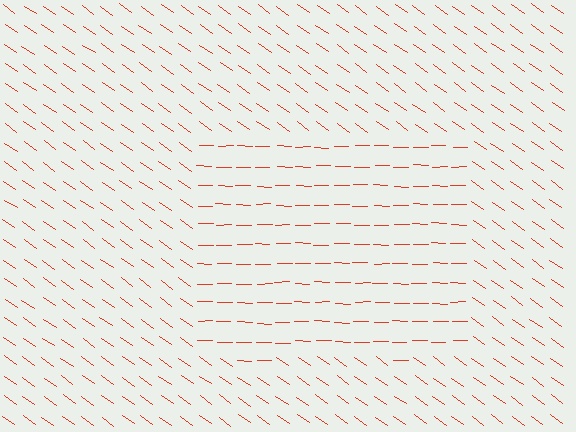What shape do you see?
I see a rectangle.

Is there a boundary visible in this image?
Yes, there is a texture boundary formed by a change in line orientation.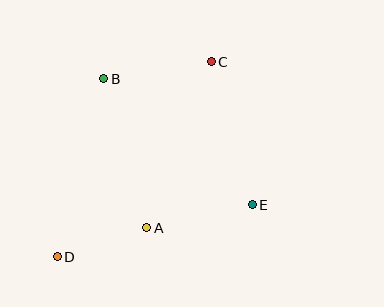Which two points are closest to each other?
Points A and D are closest to each other.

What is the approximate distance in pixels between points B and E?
The distance between B and E is approximately 195 pixels.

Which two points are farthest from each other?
Points C and D are farthest from each other.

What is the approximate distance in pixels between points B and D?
The distance between B and D is approximately 184 pixels.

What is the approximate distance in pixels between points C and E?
The distance between C and E is approximately 149 pixels.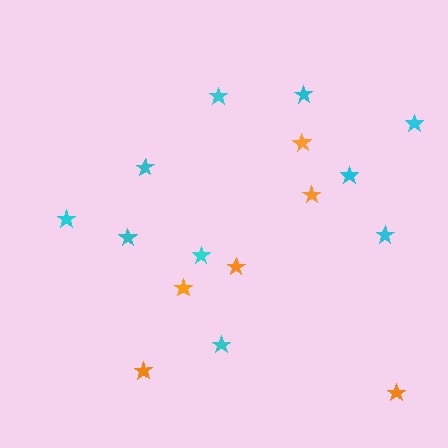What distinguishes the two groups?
There are 2 groups: one group of orange stars (6) and one group of cyan stars (10).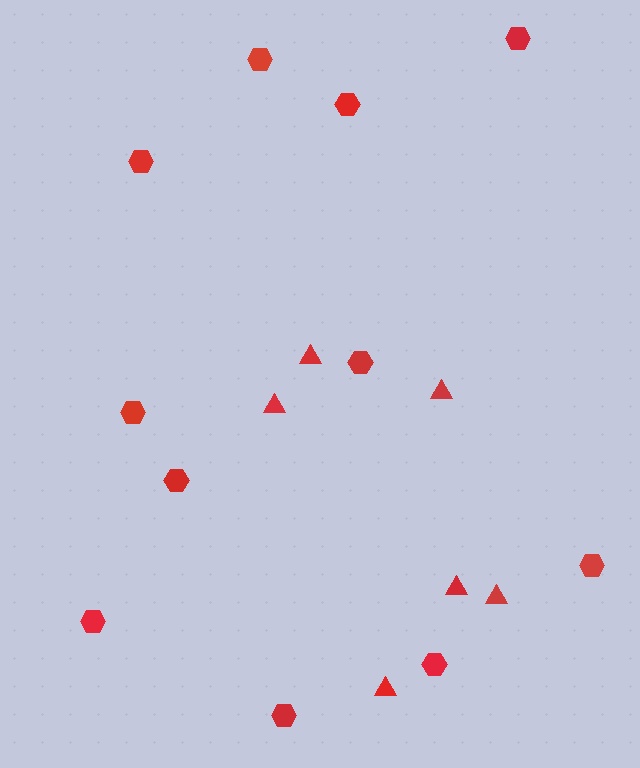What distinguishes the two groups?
There are 2 groups: one group of triangles (6) and one group of hexagons (11).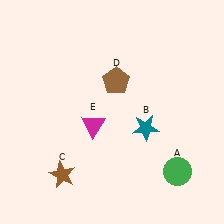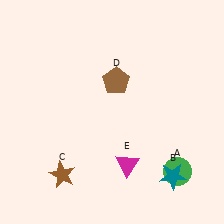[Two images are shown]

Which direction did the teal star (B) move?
The teal star (B) moved down.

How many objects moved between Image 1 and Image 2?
2 objects moved between the two images.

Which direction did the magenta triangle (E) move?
The magenta triangle (E) moved down.